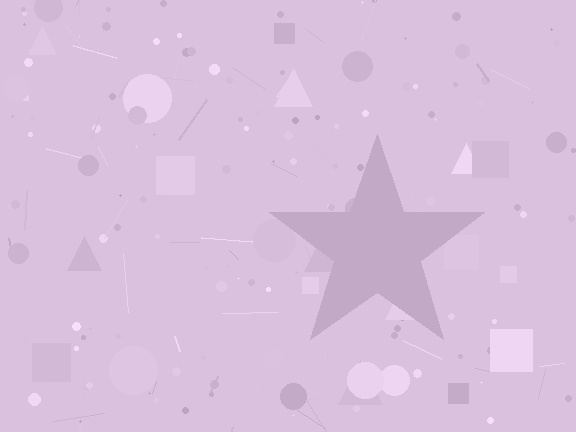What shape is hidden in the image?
A star is hidden in the image.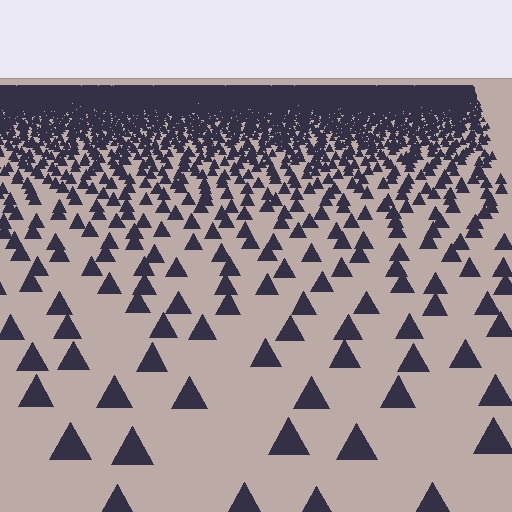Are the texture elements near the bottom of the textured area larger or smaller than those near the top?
Larger. Near the bottom, elements are closer to the viewer and appear at a bigger on-screen size.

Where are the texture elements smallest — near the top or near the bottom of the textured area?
Near the top.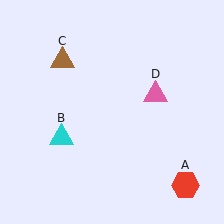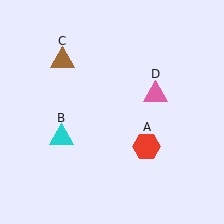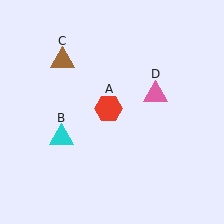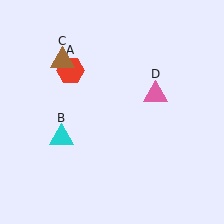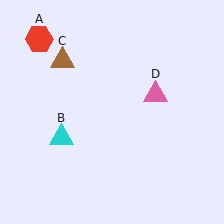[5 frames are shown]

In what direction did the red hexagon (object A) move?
The red hexagon (object A) moved up and to the left.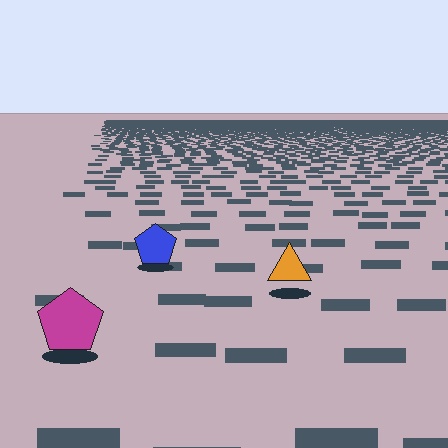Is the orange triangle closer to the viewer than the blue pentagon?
Yes. The orange triangle is closer — you can tell from the texture gradient: the ground texture is coarser near it.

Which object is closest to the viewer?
The magenta pentagon is closest. The texture marks near it are larger and more spread out.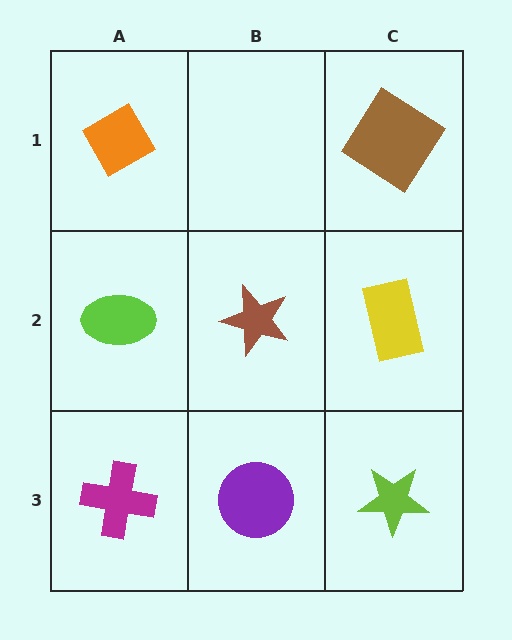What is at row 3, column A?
A magenta cross.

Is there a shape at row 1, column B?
No, that cell is empty.